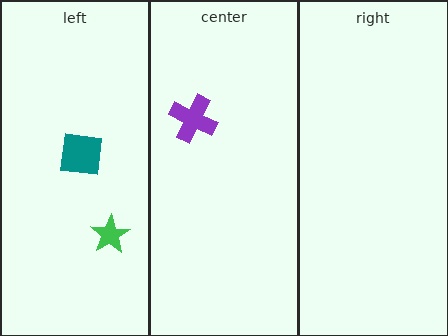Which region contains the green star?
The left region.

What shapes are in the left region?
The green star, the teal square.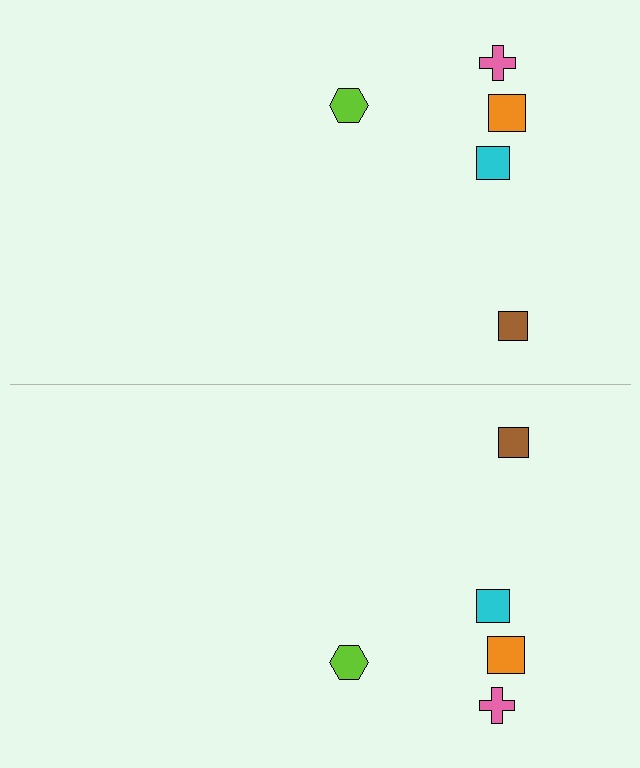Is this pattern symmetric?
Yes, this pattern has bilateral (reflection) symmetry.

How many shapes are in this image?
There are 10 shapes in this image.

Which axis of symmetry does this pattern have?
The pattern has a horizontal axis of symmetry running through the center of the image.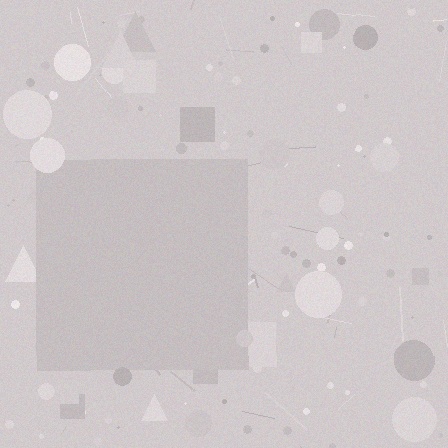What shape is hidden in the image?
A square is hidden in the image.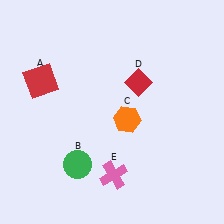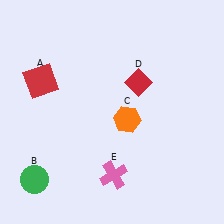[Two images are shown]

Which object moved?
The green circle (B) moved left.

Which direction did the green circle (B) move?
The green circle (B) moved left.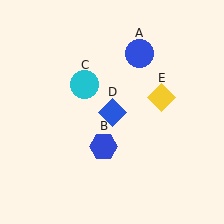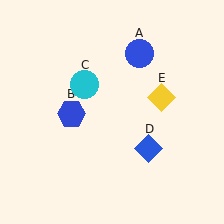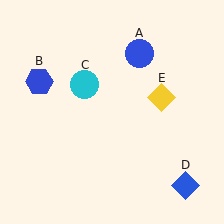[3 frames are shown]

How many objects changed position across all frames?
2 objects changed position: blue hexagon (object B), blue diamond (object D).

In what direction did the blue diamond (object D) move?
The blue diamond (object D) moved down and to the right.